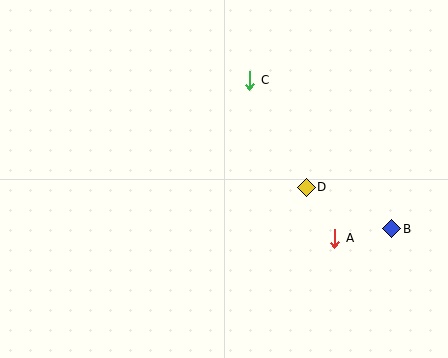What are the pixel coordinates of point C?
Point C is at (250, 80).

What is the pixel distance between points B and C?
The distance between B and C is 205 pixels.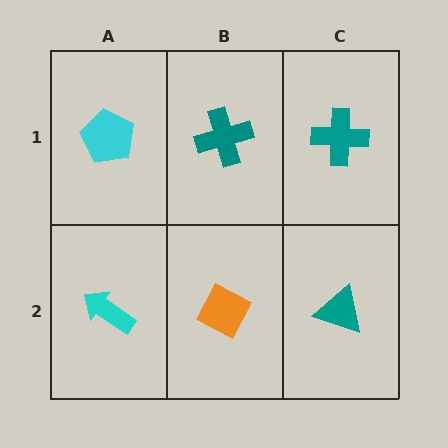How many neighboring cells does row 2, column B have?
3.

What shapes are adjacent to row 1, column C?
A teal triangle (row 2, column C), a teal cross (row 1, column B).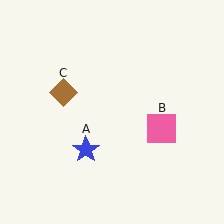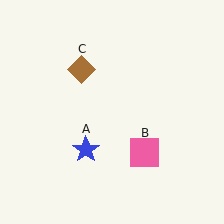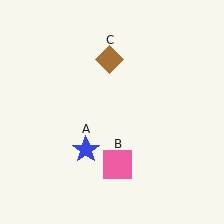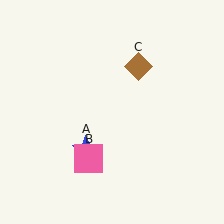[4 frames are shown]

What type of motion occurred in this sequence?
The pink square (object B), brown diamond (object C) rotated clockwise around the center of the scene.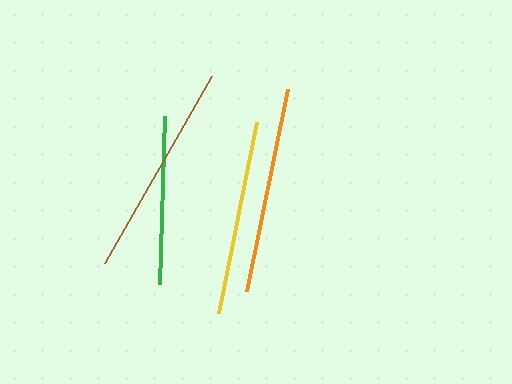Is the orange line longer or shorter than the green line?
The orange line is longer than the green line.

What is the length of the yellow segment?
The yellow segment is approximately 195 pixels long.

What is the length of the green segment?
The green segment is approximately 168 pixels long.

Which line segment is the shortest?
The green line is the shortest at approximately 168 pixels.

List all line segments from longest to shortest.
From longest to shortest: brown, orange, yellow, green.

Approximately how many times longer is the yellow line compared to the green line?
The yellow line is approximately 1.2 times the length of the green line.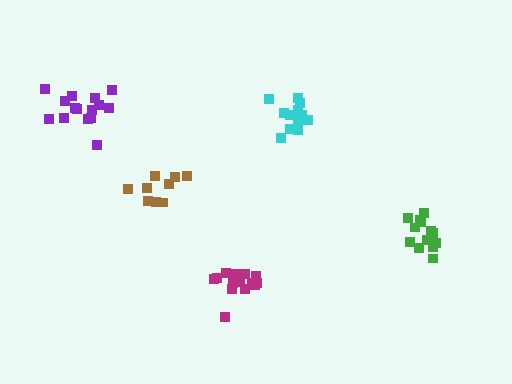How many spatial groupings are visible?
There are 5 spatial groupings.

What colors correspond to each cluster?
The clusters are colored: magenta, purple, green, brown, cyan.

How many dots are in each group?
Group 1: 15 dots, Group 2: 15 dots, Group 3: 13 dots, Group 4: 9 dots, Group 5: 13 dots (65 total).